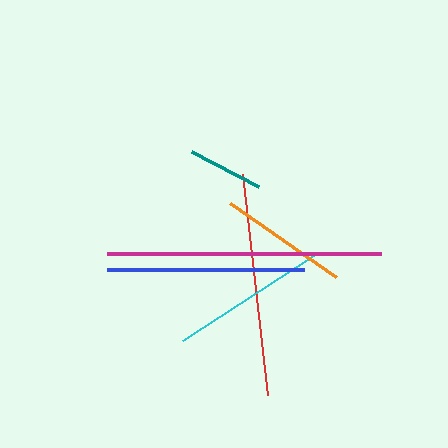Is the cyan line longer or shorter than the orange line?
The cyan line is longer than the orange line.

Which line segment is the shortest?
The teal line is the shortest at approximately 76 pixels.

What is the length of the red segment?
The red segment is approximately 223 pixels long.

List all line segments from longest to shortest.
From longest to shortest: magenta, red, blue, cyan, orange, teal.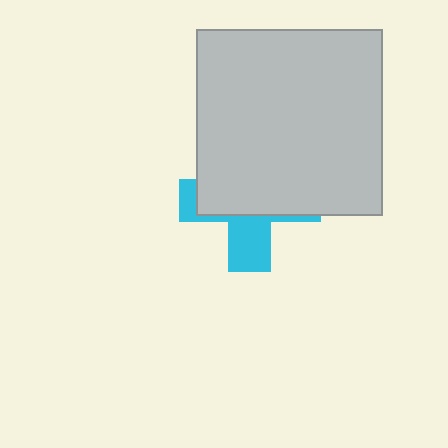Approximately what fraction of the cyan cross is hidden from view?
Roughly 65% of the cyan cross is hidden behind the light gray square.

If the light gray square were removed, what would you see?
You would see the complete cyan cross.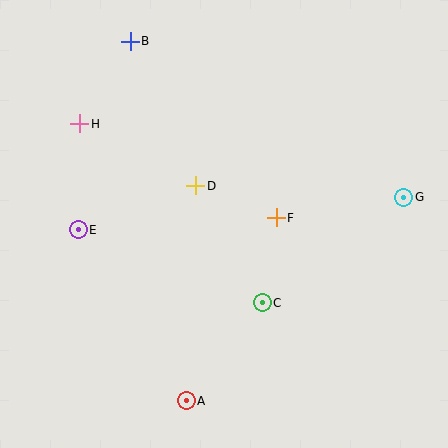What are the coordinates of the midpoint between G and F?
The midpoint between G and F is at (340, 207).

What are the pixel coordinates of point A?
Point A is at (186, 401).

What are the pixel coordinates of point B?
Point B is at (130, 41).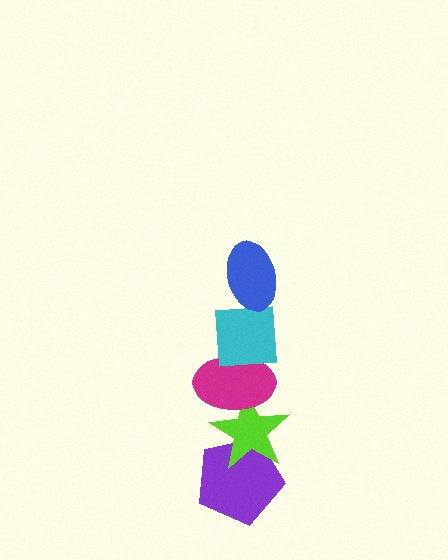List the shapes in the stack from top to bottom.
From top to bottom: the blue ellipse, the cyan square, the magenta ellipse, the lime star, the purple pentagon.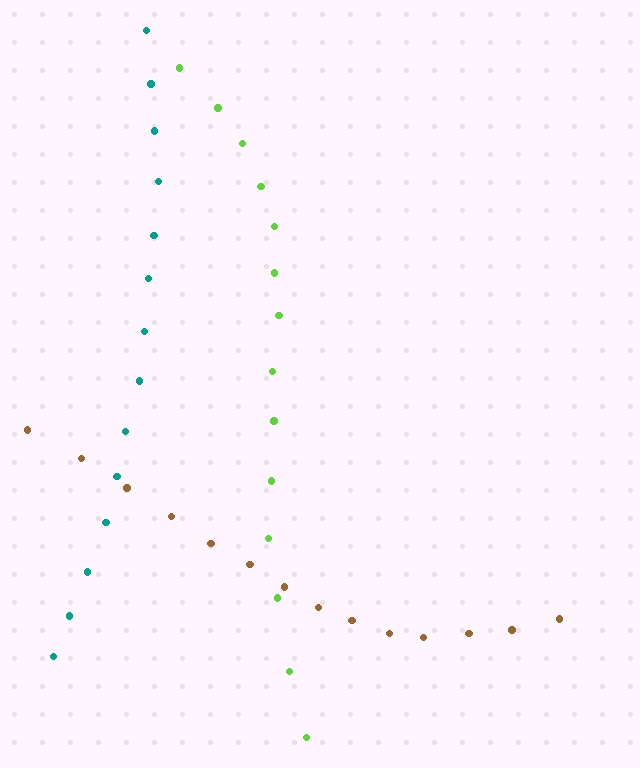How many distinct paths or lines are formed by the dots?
There are 3 distinct paths.